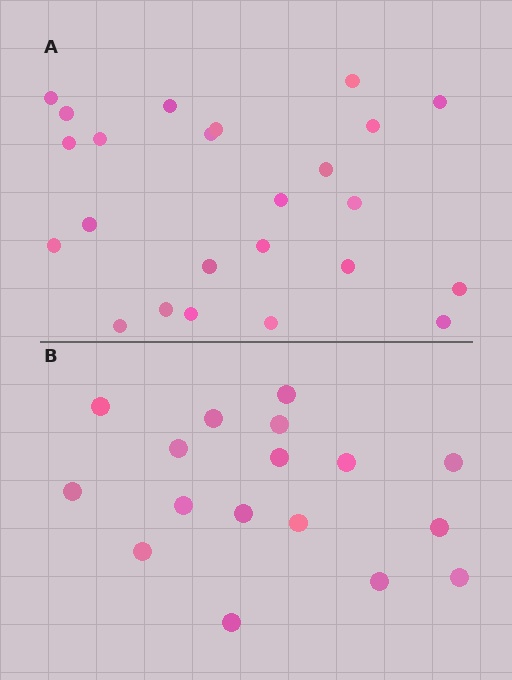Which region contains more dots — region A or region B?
Region A (the top region) has more dots.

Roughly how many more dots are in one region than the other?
Region A has roughly 8 or so more dots than region B.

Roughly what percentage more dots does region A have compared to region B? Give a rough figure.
About 40% more.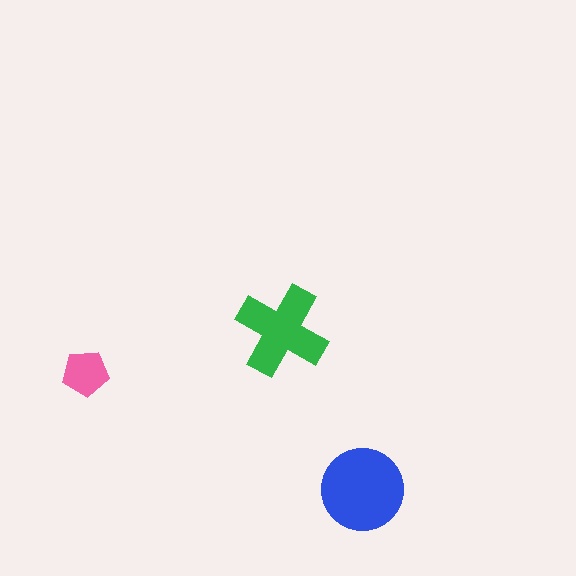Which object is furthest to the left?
The pink pentagon is leftmost.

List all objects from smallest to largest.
The pink pentagon, the green cross, the blue circle.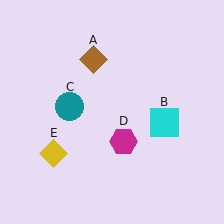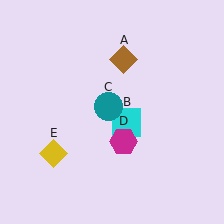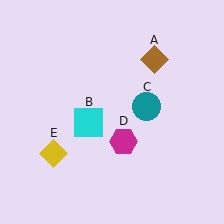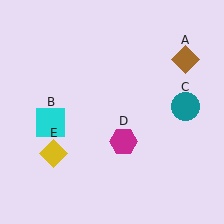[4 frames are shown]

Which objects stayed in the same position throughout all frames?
Magenta hexagon (object D) and yellow diamond (object E) remained stationary.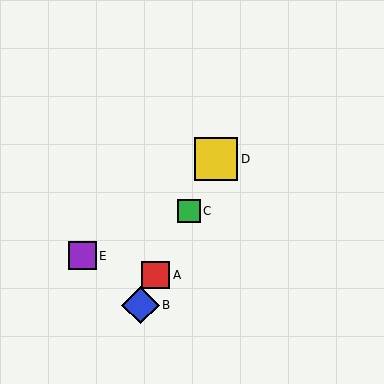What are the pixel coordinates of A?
Object A is at (156, 275).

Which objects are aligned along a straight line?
Objects A, B, C, D are aligned along a straight line.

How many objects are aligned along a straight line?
4 objects (A, B, C, D) are aligned along a straight line.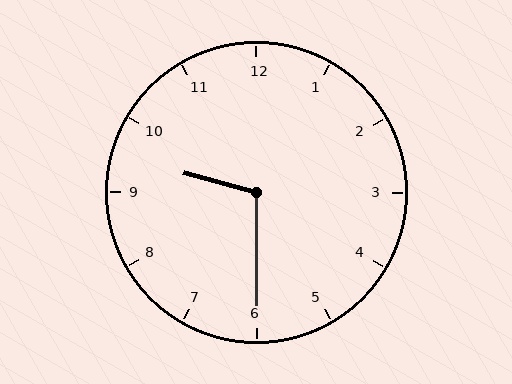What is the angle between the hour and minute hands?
Approximately 105 degrees.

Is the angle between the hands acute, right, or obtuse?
It is obtuse.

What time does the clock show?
9:30.